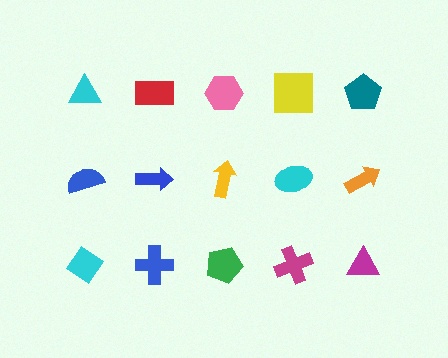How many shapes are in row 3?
5 shapes.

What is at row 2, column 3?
A yellow arrow.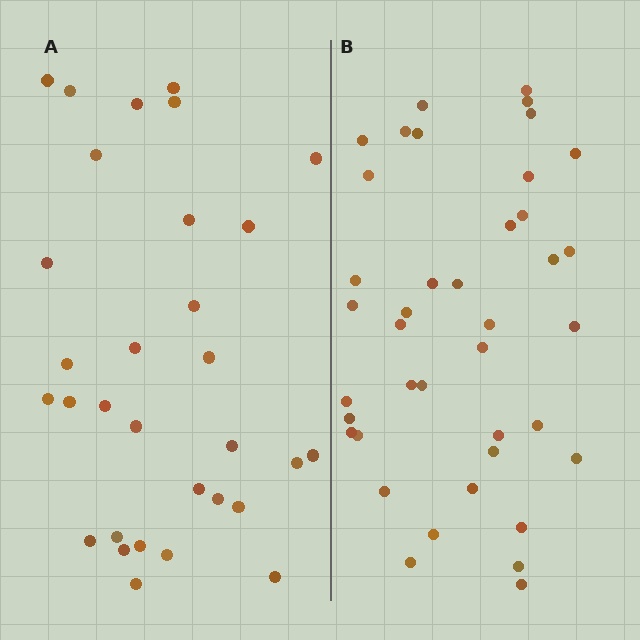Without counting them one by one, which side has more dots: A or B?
Region B (the right region) has more dots.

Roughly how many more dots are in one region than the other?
Region B has roughly 8 or so more dots than region A.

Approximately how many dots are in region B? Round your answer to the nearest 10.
About 40 dots.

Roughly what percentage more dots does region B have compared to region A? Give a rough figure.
About 30% more.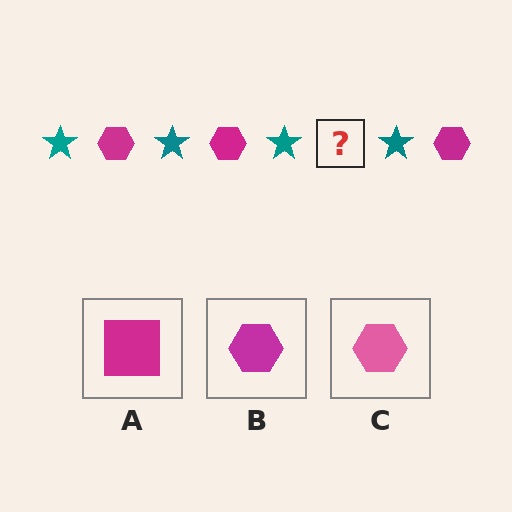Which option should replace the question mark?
Option B.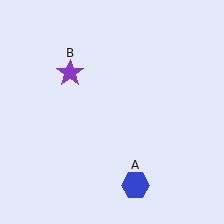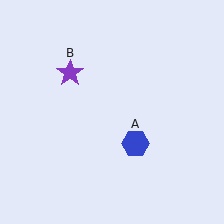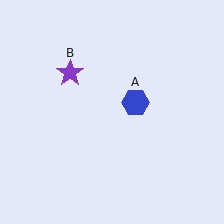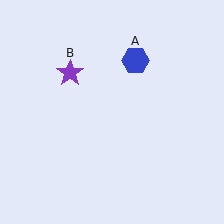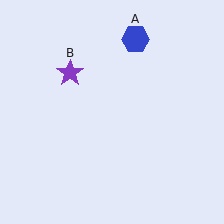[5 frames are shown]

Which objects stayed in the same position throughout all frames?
Purple star (object B) remained stationary.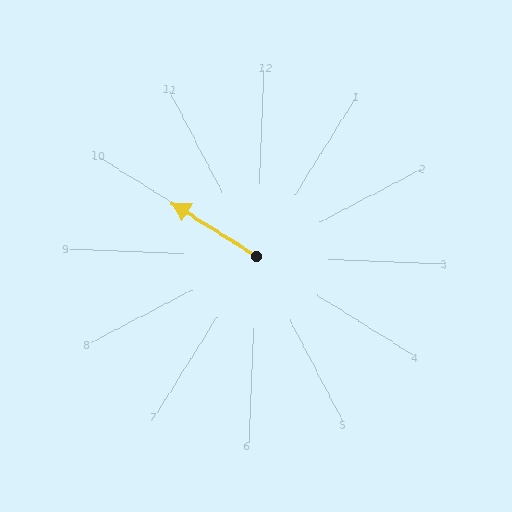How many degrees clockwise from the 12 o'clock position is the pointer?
Approximately 300 degrees.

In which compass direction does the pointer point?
Northwest.